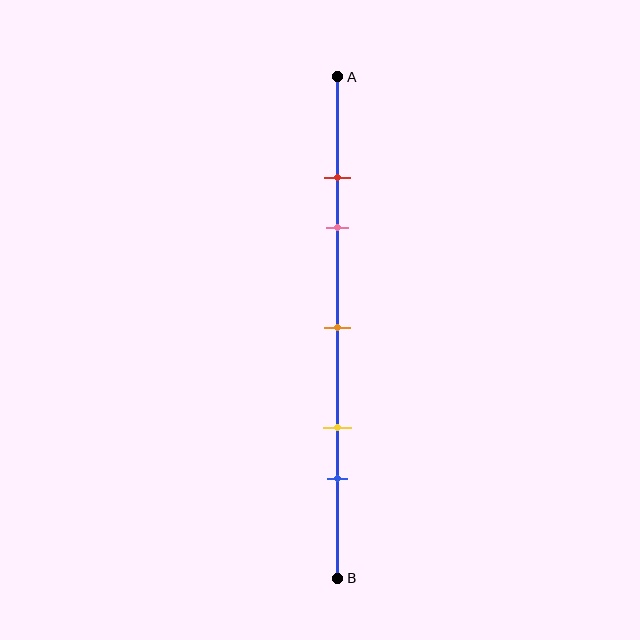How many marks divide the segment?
There are 5 marks dividing the segment.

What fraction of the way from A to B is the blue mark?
The blue mark is approximately 80% (0.8) of the way from A to B.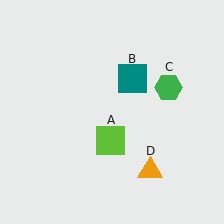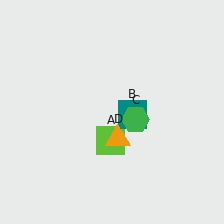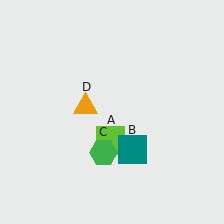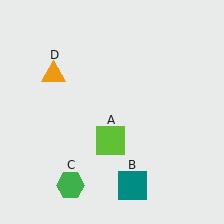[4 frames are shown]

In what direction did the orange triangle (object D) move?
The orange triangle (object D) moved up and to the left.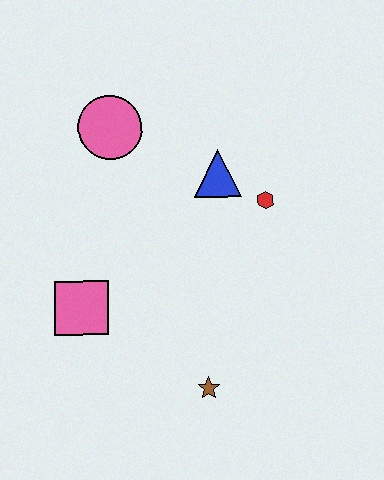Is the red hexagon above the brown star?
Yes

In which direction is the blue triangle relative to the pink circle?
The blue triangle is to the right of the pink circle.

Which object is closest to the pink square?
The brown star is closest to the pink square.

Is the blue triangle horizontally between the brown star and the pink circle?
No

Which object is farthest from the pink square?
The red hexagon is farthest from the pink square.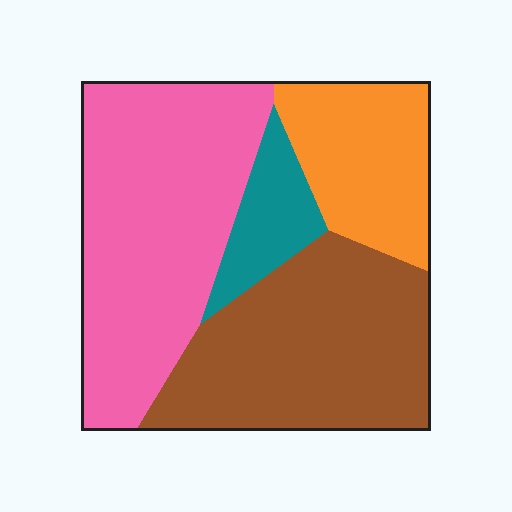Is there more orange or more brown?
Brown.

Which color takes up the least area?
Teal, at roughly 10%.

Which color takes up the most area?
Pink, at roughly 40%.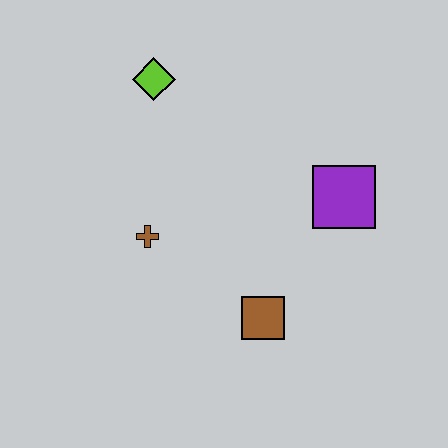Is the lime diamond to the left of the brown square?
Yes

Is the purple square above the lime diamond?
No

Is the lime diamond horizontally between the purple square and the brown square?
No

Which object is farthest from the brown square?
The lime diamond is farthest from the brown square.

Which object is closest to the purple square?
The brown square is closest to the purple square.